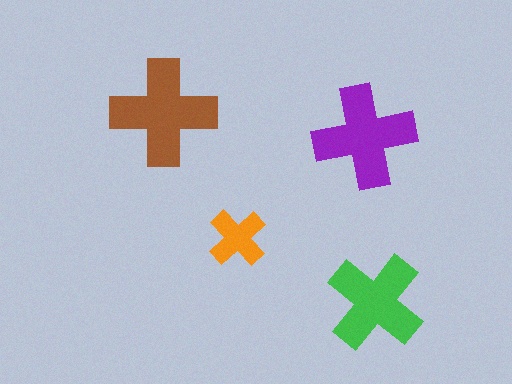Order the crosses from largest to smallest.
the brown one, the purple one, the green one, the orange one.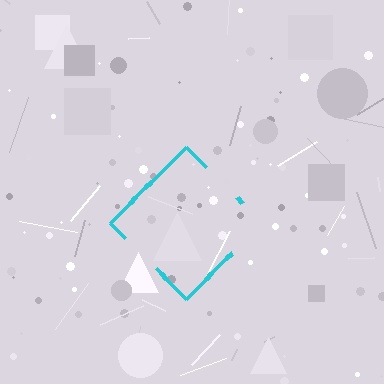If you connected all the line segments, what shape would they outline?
They would outline a diamond.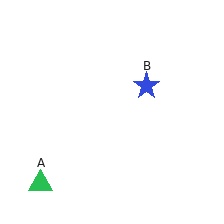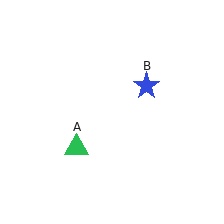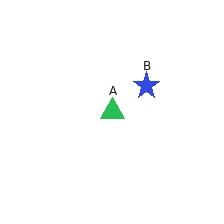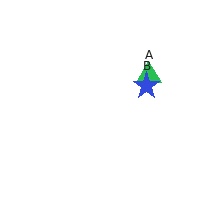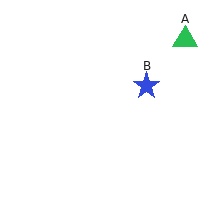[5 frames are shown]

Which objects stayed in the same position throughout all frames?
Blue star (object B) remained stationary.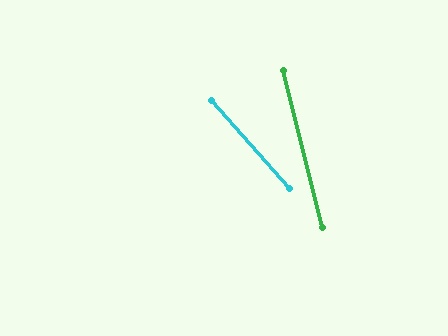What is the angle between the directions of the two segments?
Approximately 28 degrees.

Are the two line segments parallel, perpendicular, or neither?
Neither parallel nor perpendicular — they differ by about 28°.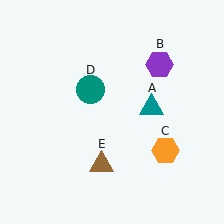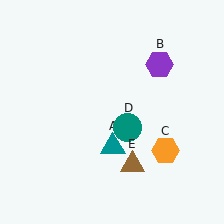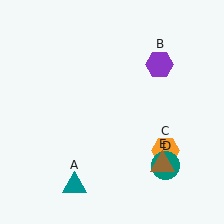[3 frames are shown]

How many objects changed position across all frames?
3 objects changed position: teal triangle (object A), teal circle (object D), brown triangle (object E).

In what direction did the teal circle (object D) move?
The teal circle (object D) moved down and to the right.